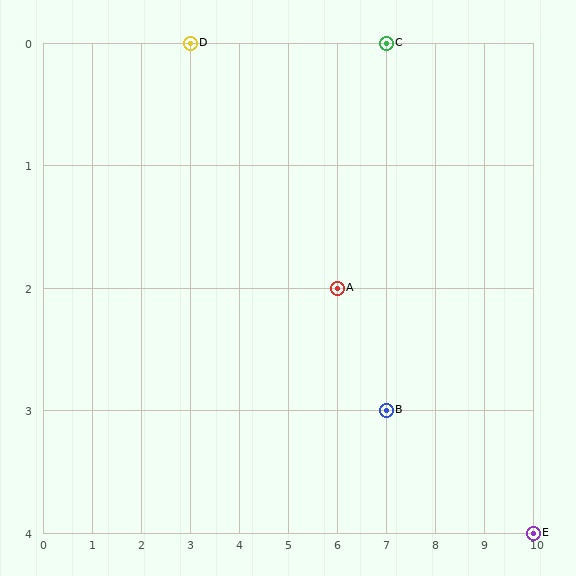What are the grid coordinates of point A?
Point A is at grid coordinates (6, 2).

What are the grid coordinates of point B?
Point B is at grid coordinates (7, 3).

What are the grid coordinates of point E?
Point E is at grid coordinates (10, 4).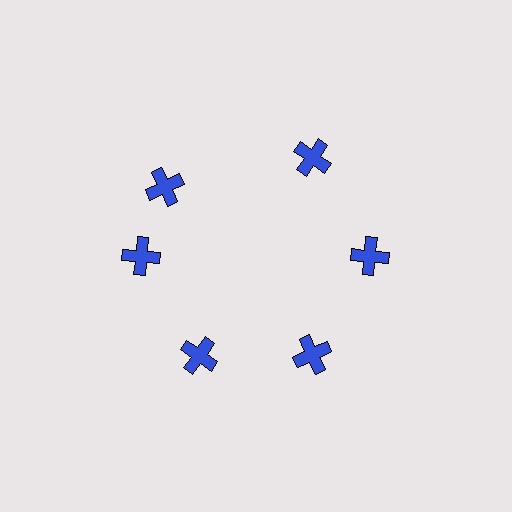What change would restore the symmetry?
The symmetry would be restored by rotating it back into even spacing with its neighbors so that all 6 crosses sit at equal angles and equal distance from the center.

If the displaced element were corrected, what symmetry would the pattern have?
It would have 6-fold rotational symmetry — the pattern would map onto itself every 60 degrees.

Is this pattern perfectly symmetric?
No. The 6 blue crosses are arranged in a ring, but one element near the 11 o'clock position is rotated out of alignment along the ring, breaking the 6-fold rotational symmetry.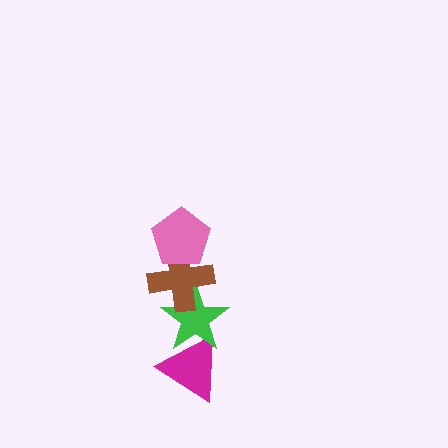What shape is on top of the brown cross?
The pink pentagon is on top of the brown cross.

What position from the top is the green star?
The green star is 3rd from the top.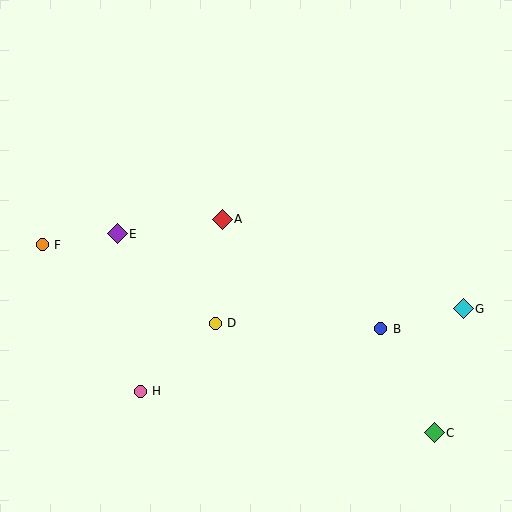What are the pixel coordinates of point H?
Point H is at (140, 391).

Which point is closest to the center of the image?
Point A at (222, 219) is closest to the center.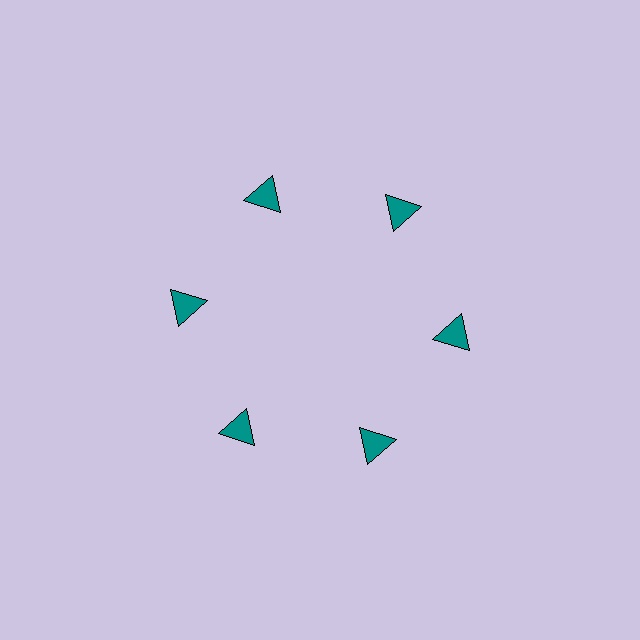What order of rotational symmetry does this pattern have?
This pattern has 6-fold rotational symmetry.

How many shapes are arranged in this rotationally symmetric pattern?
There are 6 shapes, arranged in 6 groups of 1.